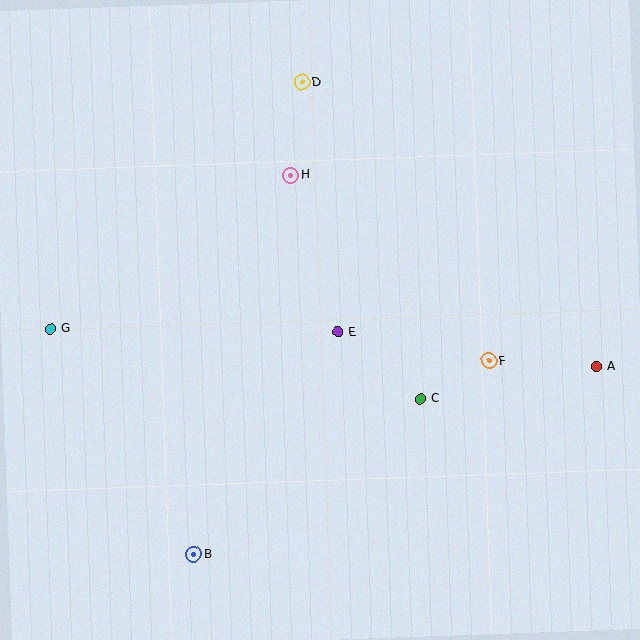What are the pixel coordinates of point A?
Point A is at (597, 366).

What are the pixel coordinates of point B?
Point B is at (194, 554).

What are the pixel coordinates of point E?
Point E is at (338, 332).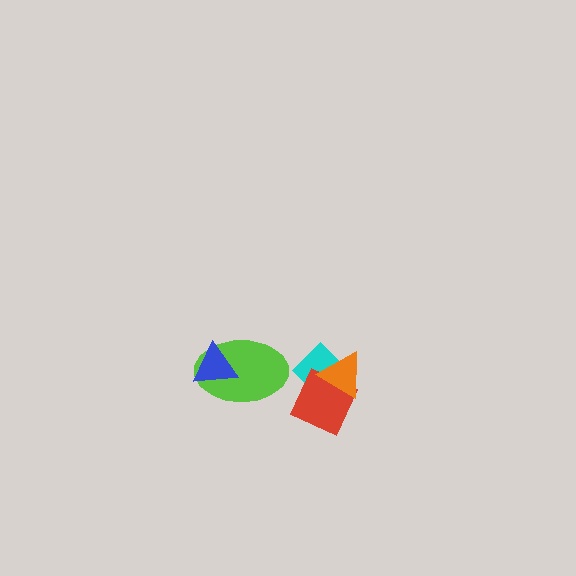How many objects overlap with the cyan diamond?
2 objects overlap with the cyan diamond.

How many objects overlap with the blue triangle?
1 object overlaps with the blue triangle.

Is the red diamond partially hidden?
Yes, it is partially covered by another shape.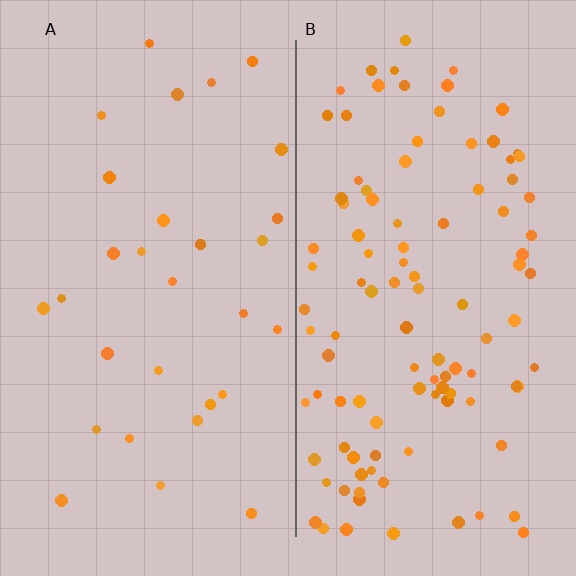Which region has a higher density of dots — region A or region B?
B (the right).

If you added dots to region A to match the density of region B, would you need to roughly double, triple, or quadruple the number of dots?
Approximately quadruple.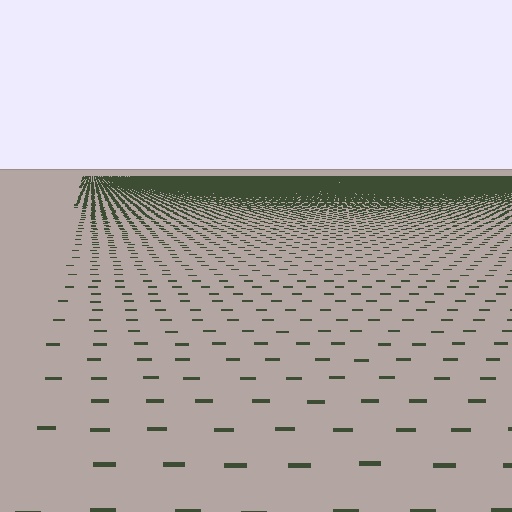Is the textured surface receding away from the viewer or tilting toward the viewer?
The surface is receding away from the viewer. Texture elements get smaller and denser toward the top.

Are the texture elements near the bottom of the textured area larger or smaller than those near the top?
Larger. Near the bottom, elements are closer to the viewer and appear at a bigger on-screen size.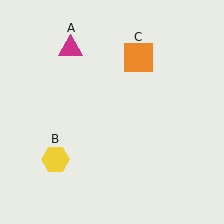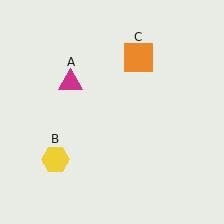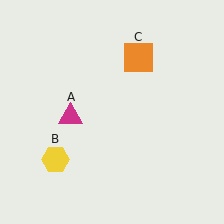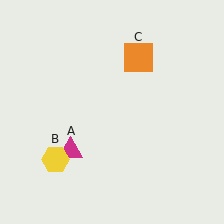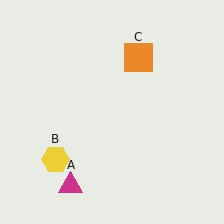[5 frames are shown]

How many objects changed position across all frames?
1 object changed position: magenta triangle (object A).